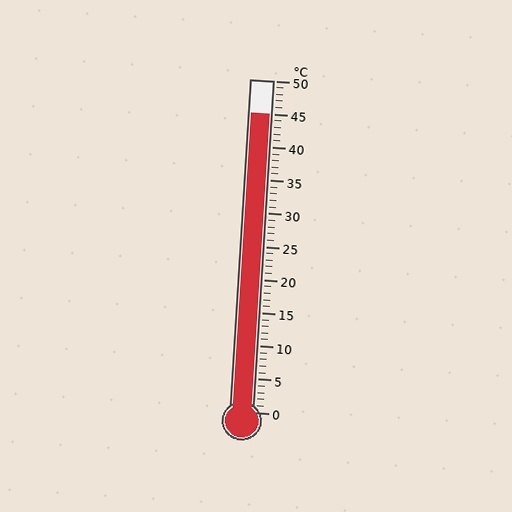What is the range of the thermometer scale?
The thermometer scale ranges from 0°C to 50°C.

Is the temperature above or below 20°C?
The temperature is above 20°C.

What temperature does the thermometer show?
The thermometer shows approximately 45°C.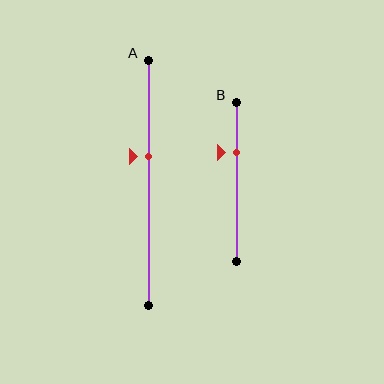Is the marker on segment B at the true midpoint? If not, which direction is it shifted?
No, the marker on segment B is shifted upward by about 18% of the segment length.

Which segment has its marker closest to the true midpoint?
Segment A has its marker closest to the true midpoint.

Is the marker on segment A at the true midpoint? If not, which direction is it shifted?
No, the marker on segment A is shifted upward by about 11% of the segment length.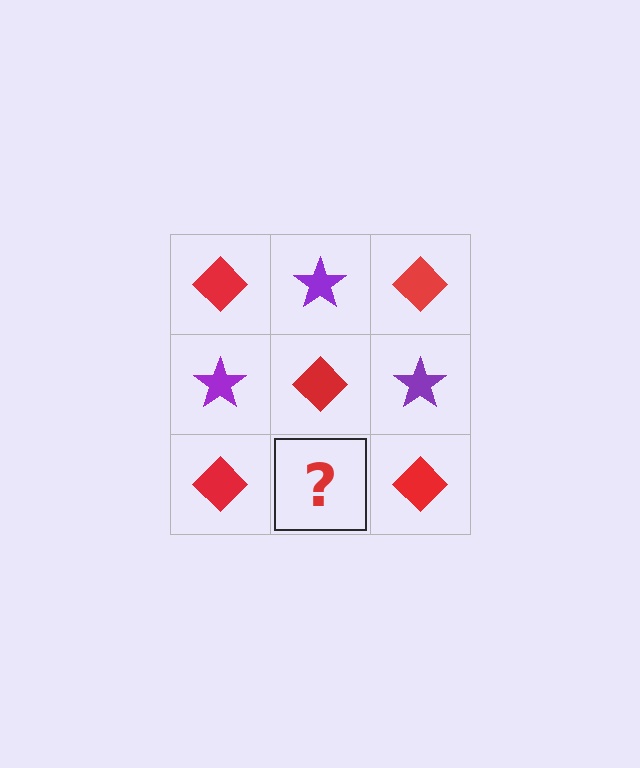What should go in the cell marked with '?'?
The missing cell should contain a purple star.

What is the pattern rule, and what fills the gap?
The rule is that it alternates red diamond and purple star in a checkerboard pattern. The gap should be filled with a purple star.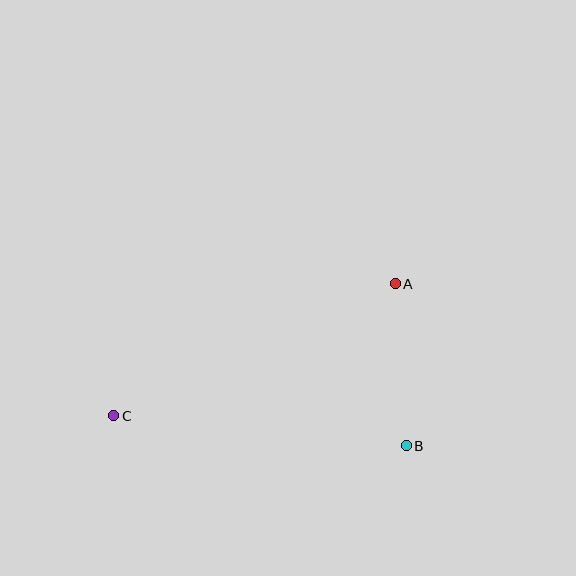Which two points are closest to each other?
Points A and B are closest to each other.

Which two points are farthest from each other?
Points A and C are farthest from each other.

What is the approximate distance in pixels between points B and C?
The distance between B and C is approximately 294 pixels.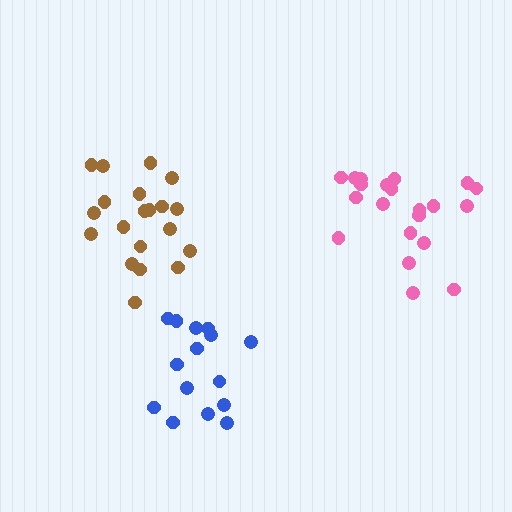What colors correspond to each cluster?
The clusters are colored: pink, brown, blue.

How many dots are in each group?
Group 1: 21 dots, Group 2: 20 dots, Group 3: 15 dots (56 total).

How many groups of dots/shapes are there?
There are 3 groups.